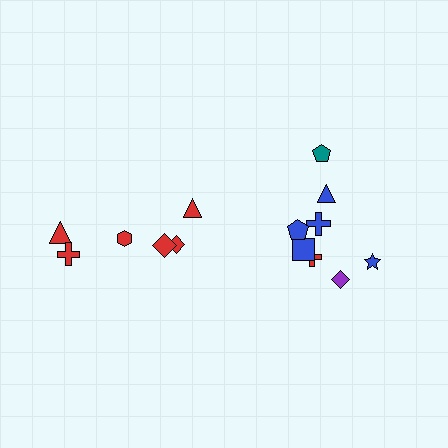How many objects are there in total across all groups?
There are 14 objects.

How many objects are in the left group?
There are 6 objects.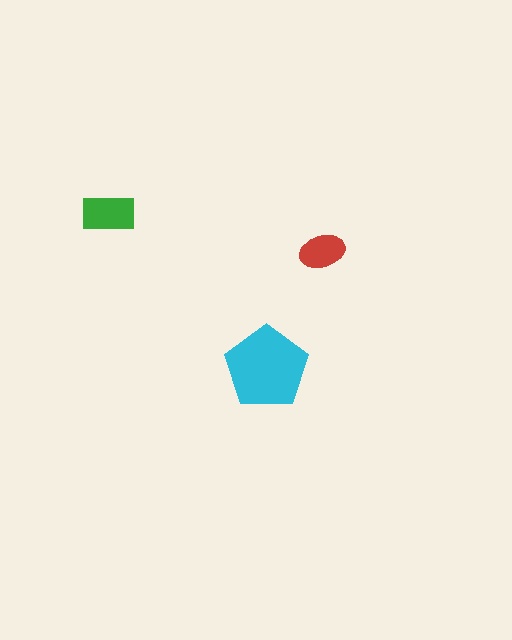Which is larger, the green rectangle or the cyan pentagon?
The cyan pentagon.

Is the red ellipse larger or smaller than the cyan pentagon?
Smaller.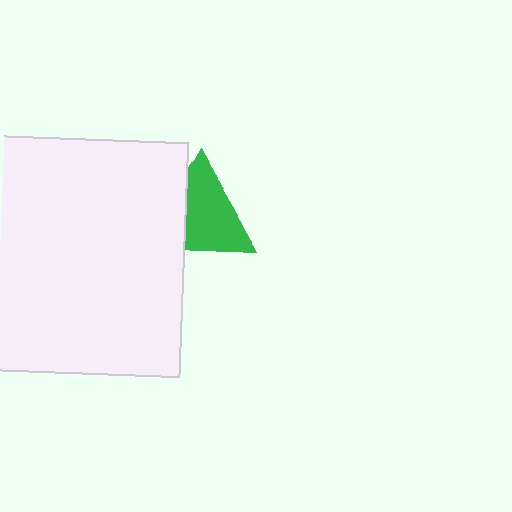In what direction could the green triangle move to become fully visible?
The green triangle could move right. That would shift it out from behind the white rectangle entirely.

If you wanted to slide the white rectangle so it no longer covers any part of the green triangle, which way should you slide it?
Slide it left — that is the most direct way to separate the two shapes.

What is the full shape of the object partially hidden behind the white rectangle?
The partially hidden object is a green triangle.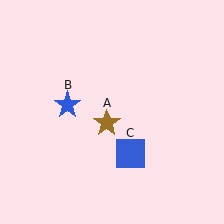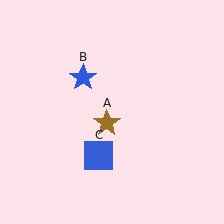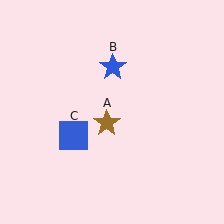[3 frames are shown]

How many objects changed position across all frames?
2 objects changed position: blue star (object B), blue square (object C).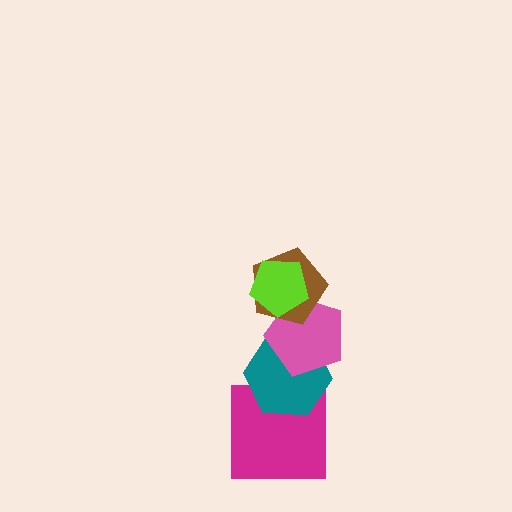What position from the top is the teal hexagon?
The teal hexagon is 4th from the top.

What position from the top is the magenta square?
The magenta square is 5th from the top.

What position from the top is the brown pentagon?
The brown pentagon is 2nd from the top.